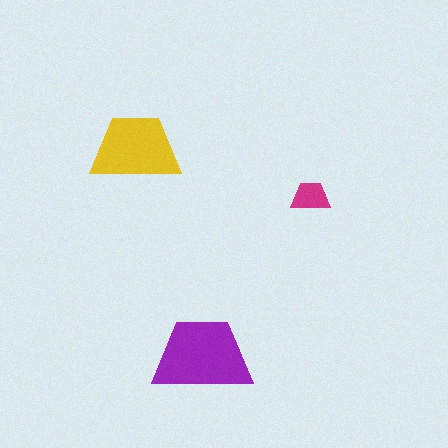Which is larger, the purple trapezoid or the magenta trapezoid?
The purple one.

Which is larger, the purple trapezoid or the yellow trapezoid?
The purple one.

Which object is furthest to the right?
The magenta trapezoid is rightmost.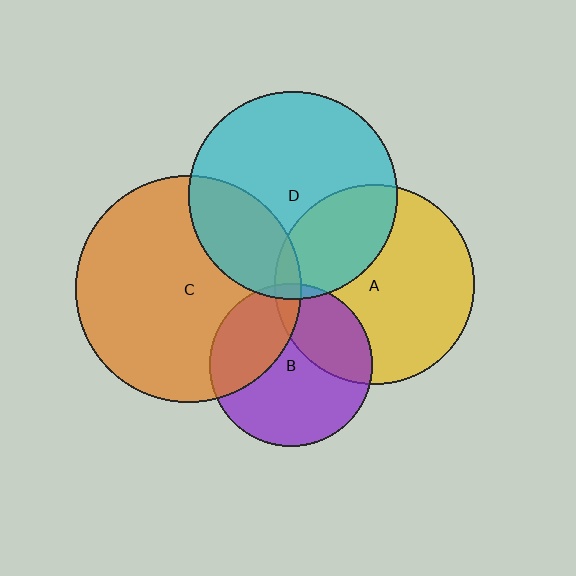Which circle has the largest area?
Circle C (orange).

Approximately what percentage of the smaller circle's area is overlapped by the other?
Approximately 5%.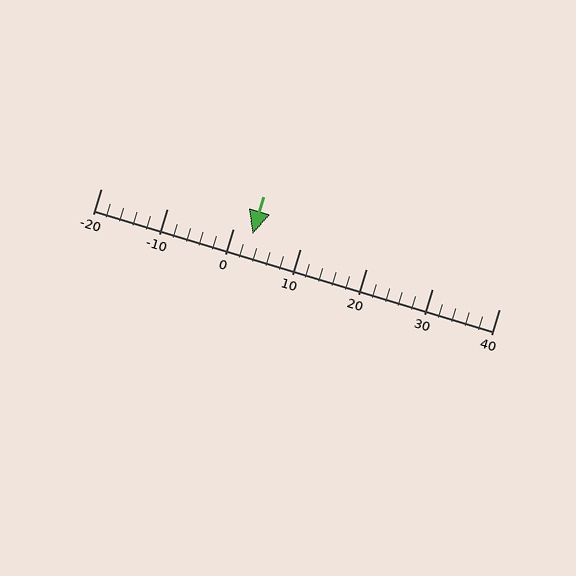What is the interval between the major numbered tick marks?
The major tick marks are spaced 10 units apart.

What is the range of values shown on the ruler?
The ruler shows values from -20 to 40.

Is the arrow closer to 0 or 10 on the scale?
The arrow is closer to 0.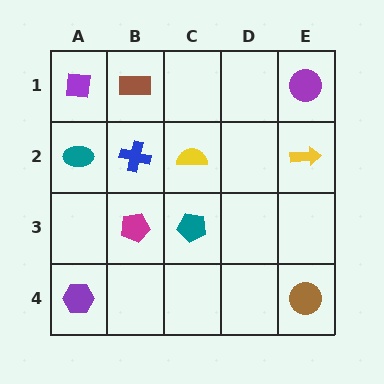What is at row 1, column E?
A purple circle.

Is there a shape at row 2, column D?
No, that cell is empty.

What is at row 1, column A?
A purple square.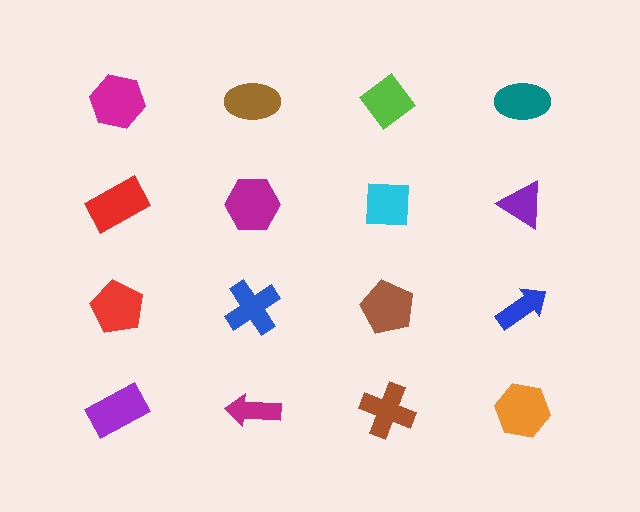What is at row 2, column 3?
A cyan square.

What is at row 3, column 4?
A blue arrow.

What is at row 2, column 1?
A red rectangle.